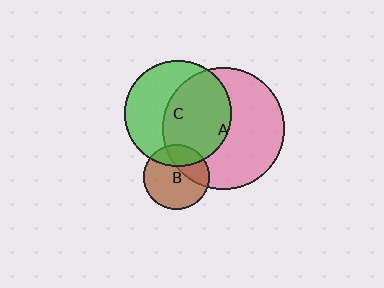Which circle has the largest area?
Circle A (pink).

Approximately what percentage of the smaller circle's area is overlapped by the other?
Approximately 55%.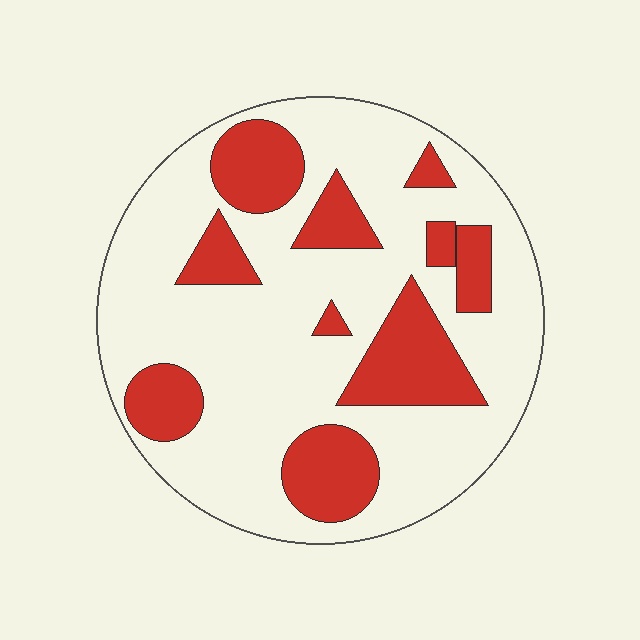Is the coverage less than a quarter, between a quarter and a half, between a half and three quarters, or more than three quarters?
Between a quarter and a half.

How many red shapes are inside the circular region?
10.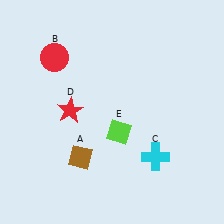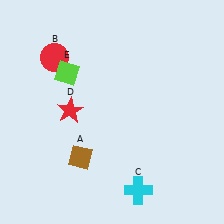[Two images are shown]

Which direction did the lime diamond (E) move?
The lime diamond (E) moved up.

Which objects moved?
The objects that moved are: the cyan cross (C), the lime diamond (E).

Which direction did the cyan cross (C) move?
The cyan cross (C) moved down.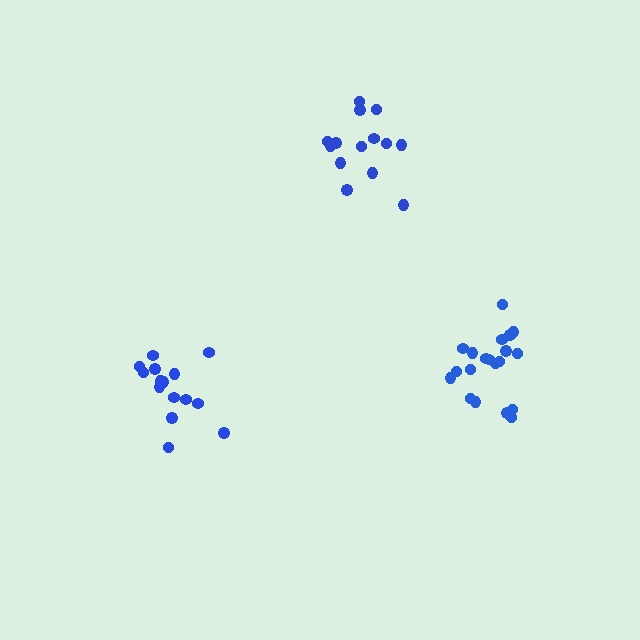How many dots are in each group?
Group 1: 20 dots, Group 2: 15 dots, Group 3: 14 dots (49 total).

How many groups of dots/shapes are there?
There are 3 groups.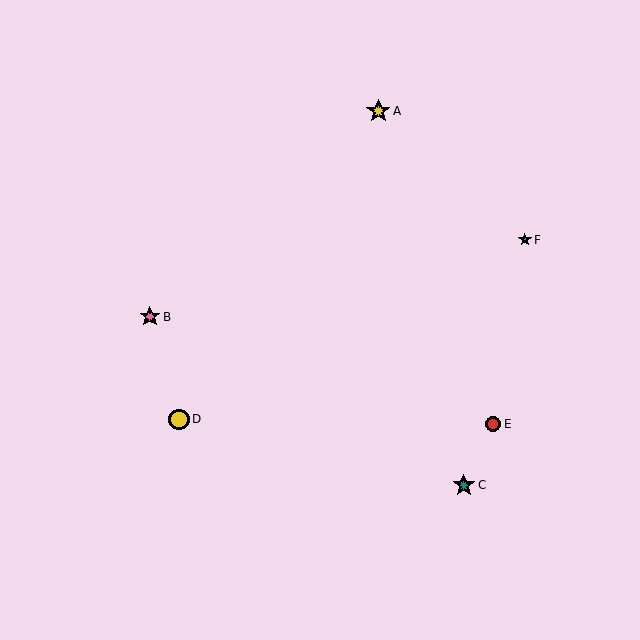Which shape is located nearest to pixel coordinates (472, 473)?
The teal star (labeled C) at (464, 485) is nearest to that location.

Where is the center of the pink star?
The center of the pink star is at (150, 317).